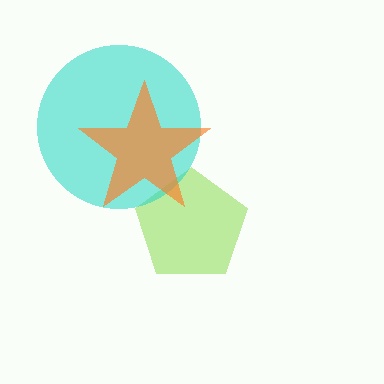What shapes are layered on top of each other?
The layered shapes are: a lime pentagon, a cyan circle, an orange star.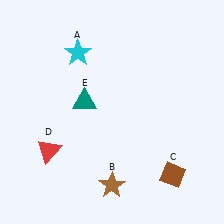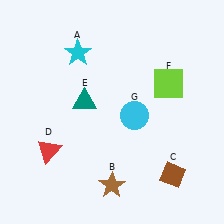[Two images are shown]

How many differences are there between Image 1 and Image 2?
There are 2 differences between the two images.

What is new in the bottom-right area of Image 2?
A cyan circle (G) was added in the bottom-right area of Image 2.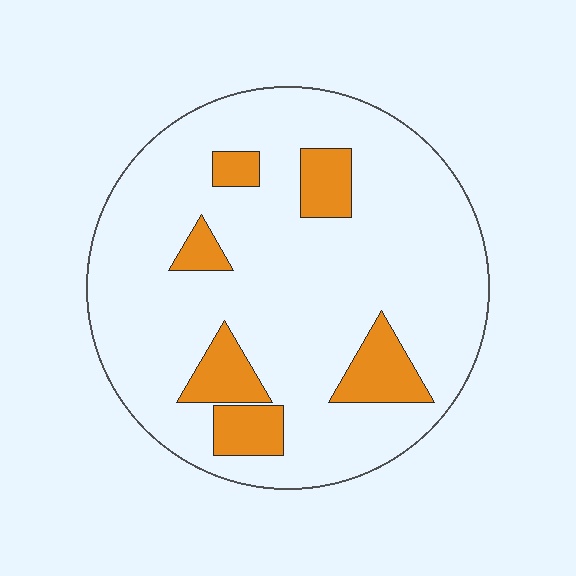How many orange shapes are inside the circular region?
6.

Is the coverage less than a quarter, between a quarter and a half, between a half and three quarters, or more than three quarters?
Less than a quarter.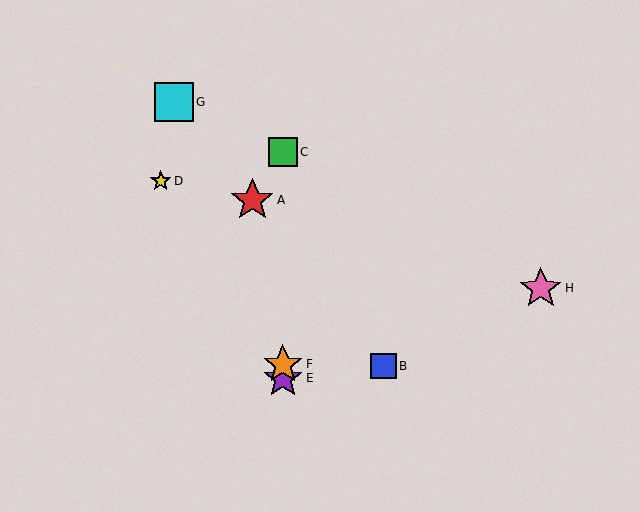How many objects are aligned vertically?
3 objects (C, E, F) are aligned vertically.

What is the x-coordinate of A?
Object A is at x≈252.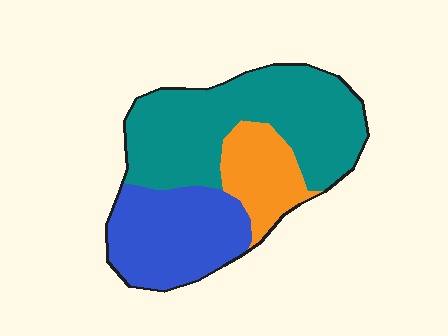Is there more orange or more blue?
Blue.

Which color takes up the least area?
Orange, at roughly 15%.